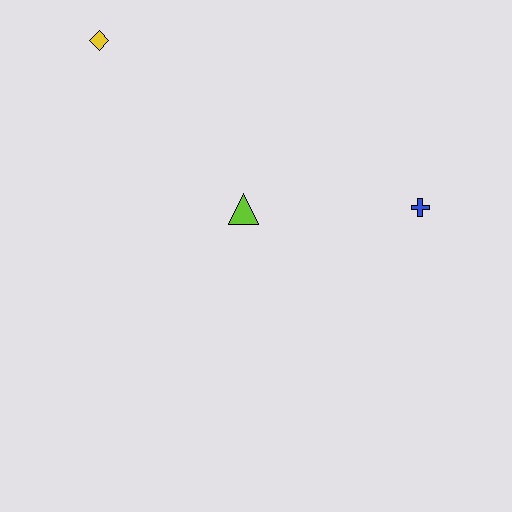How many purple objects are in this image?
There are no purple objects.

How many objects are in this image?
There are 3 objects.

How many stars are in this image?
There are no stars.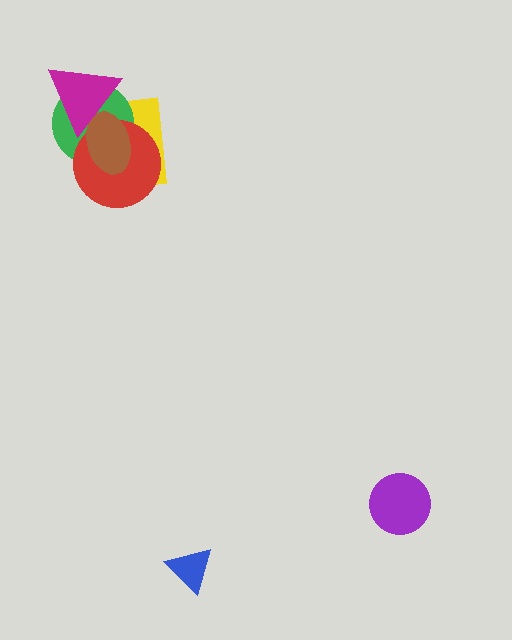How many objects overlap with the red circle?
4 objects overlap with the red circle.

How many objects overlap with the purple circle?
0 objects overlap with the purple circle.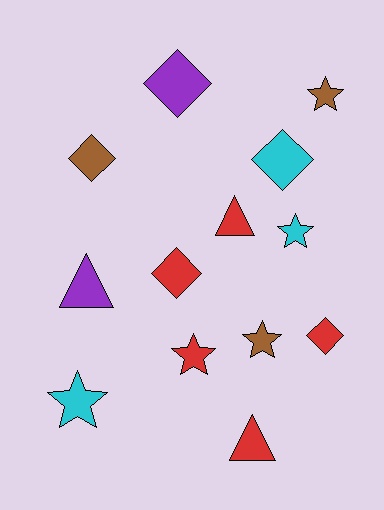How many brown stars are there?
There are 2 brown stars.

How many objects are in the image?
There are 13 objects.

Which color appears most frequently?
Red, with 5 objects.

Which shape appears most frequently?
Star, with 5 objects.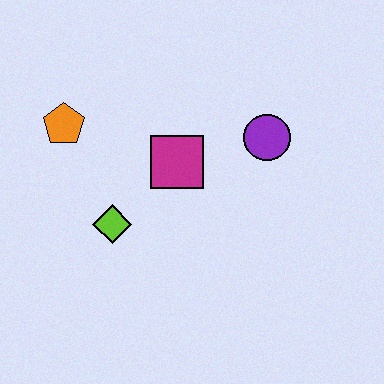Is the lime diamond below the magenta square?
Yes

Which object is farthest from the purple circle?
The orange pentagon is farthest from the purple circle.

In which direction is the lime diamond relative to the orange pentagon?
The lime diamond is below the orange pentagon.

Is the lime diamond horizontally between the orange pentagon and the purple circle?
Yes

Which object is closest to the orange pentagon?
The lime diamond is closest to the orange pentagon.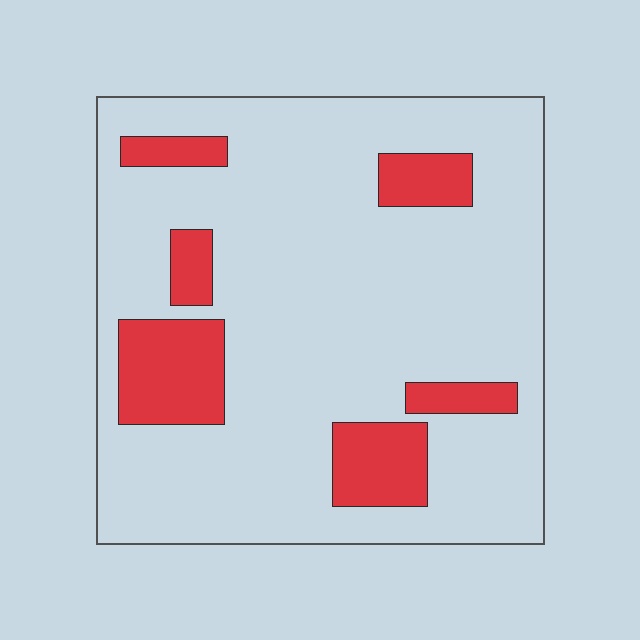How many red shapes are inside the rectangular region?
6.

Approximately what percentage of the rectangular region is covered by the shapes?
Approximately 15%.